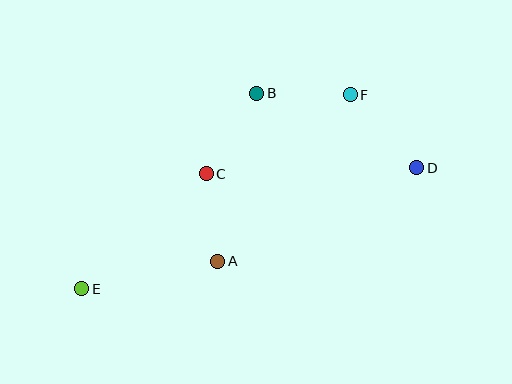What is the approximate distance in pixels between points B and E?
The distance between B and E is approximately 263 pixels.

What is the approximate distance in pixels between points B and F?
The distance between B and F is approximately 93 pixels.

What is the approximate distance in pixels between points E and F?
The distance between E and F is approximately 331 pixels.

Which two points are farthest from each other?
Points D and E are farthest from each other.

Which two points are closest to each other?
Points A and C are closest to each other.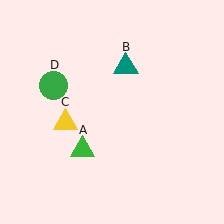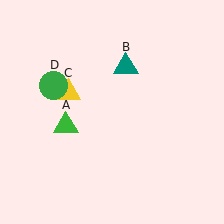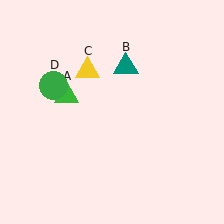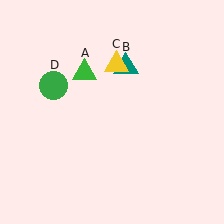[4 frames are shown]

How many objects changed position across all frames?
2 objects changed position: green triangle (object A), yellow triangle (object C).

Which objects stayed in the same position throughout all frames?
Teal triangle (object B) and green circle (object D) remained stationary.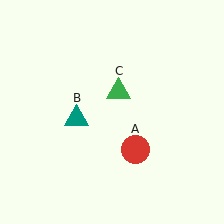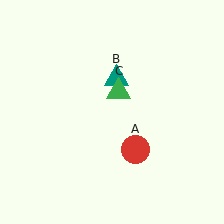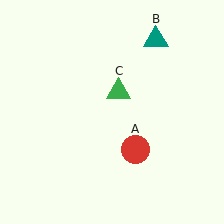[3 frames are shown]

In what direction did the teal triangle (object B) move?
The teal triangle (object B) moved up and to the right.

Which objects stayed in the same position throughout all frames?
Red circle (object A) and green triangle (object C) remained stationary.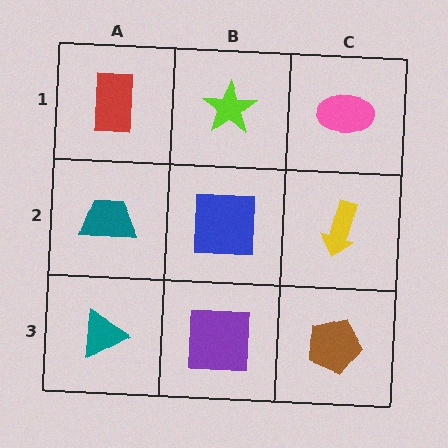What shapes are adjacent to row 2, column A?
A red rectangle (row 1, column A), a teal triangle (row 3, column A), a blue square (row 2, column B).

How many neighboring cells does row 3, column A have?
2.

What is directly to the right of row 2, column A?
A blue square.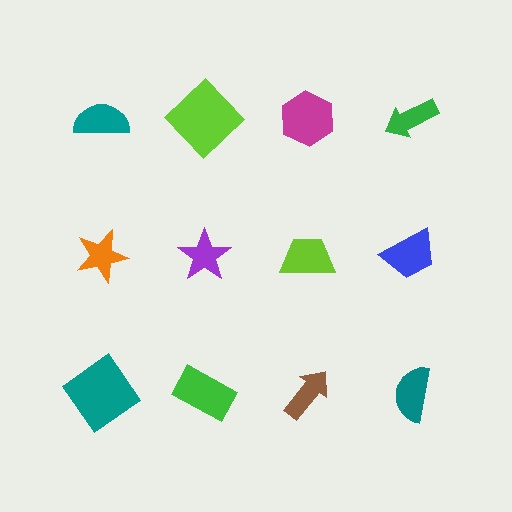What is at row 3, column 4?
A teal semicircle.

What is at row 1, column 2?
A lime diamond.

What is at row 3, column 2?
A green rectangle.